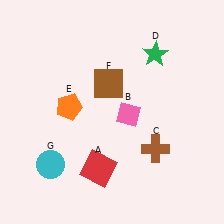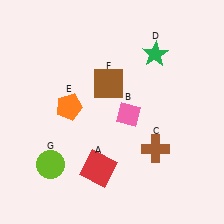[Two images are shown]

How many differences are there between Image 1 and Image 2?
There is 1 difference between the two images.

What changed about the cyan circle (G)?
In Image 1, G is cyan. In Image 2, it changed to lime.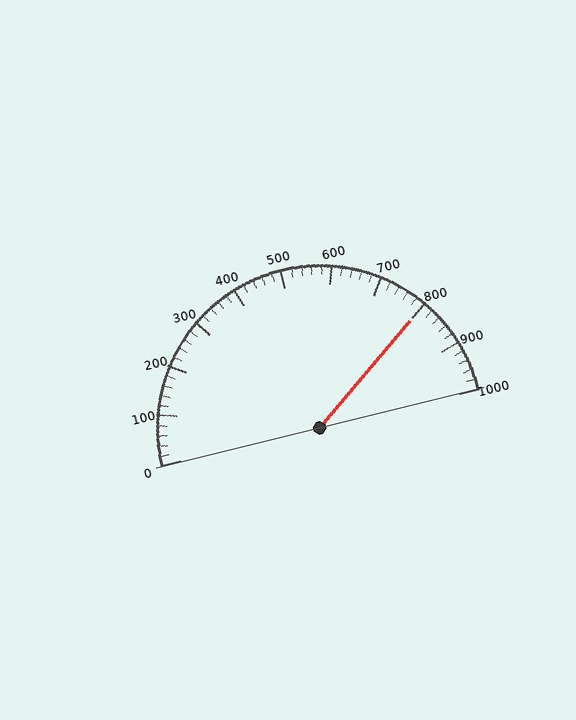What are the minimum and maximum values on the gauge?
The gauge ranges from 0 to 1000.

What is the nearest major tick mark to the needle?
The nearest major tick mark is 800.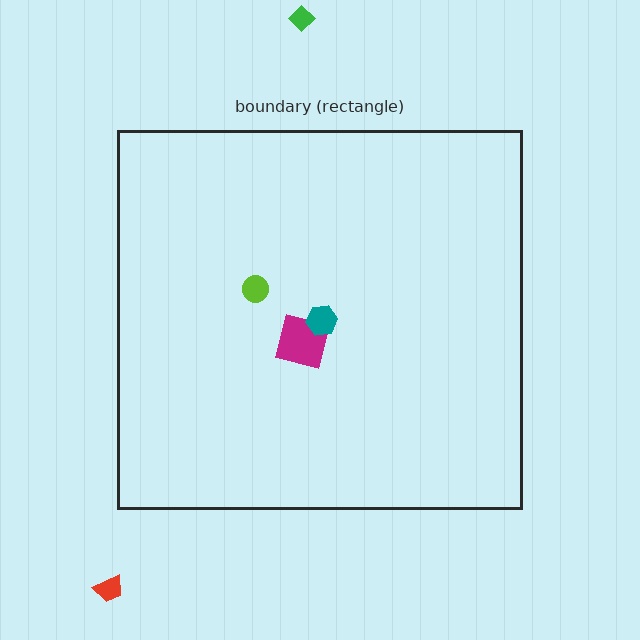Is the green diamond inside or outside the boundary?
Outside.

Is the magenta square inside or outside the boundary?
Inside.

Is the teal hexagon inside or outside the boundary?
Inside.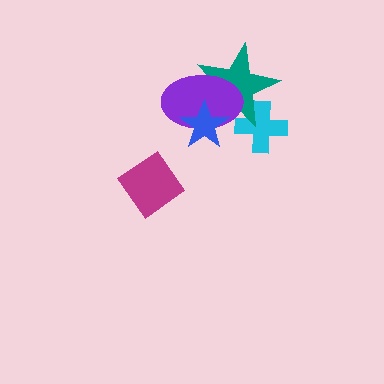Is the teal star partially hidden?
Yes, it is partially covered by another shape.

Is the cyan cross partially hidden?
Yes, it is partially covered by another shape.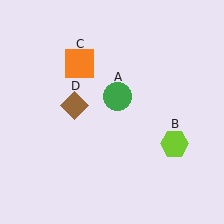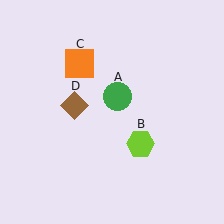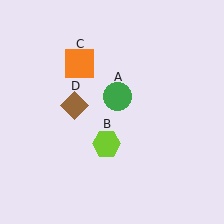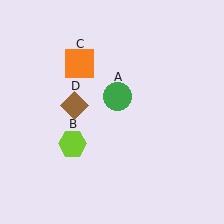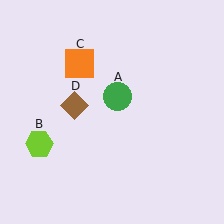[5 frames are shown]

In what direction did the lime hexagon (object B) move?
The lime hexagon (object B) moved left.